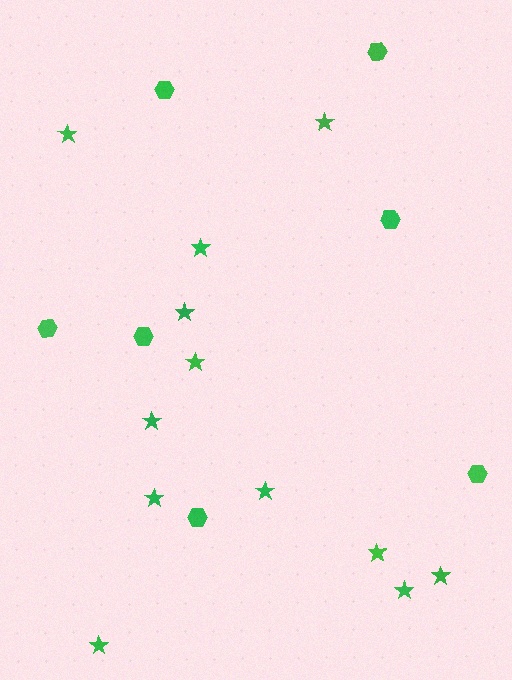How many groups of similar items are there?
There are 2 groups: one group of stars (12) and one group of hexagons (7).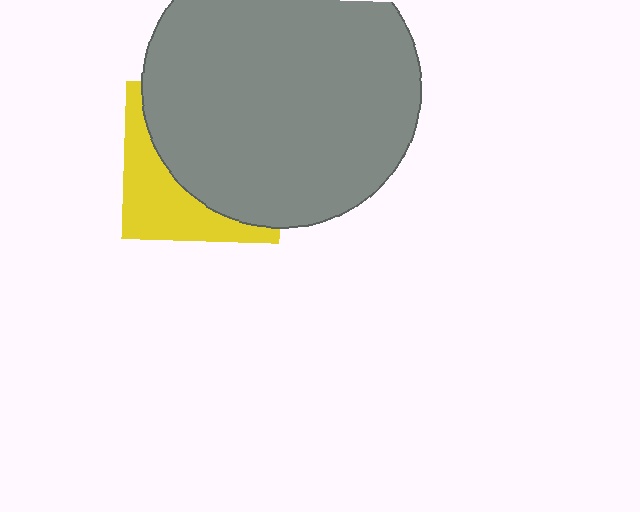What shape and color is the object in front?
The object in front is a gray circle.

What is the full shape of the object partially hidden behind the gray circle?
The partially hidden object is a yellow square.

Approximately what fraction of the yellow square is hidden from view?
Roughly 65% of the yellow square is hidden behind the gray circle.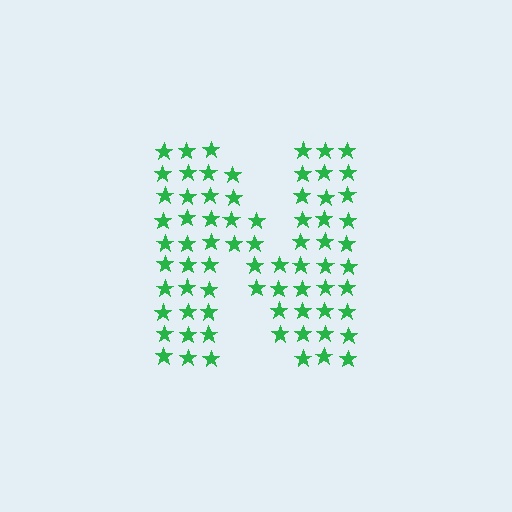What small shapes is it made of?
It is made of small stars.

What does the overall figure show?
The overall figure shows the letter N.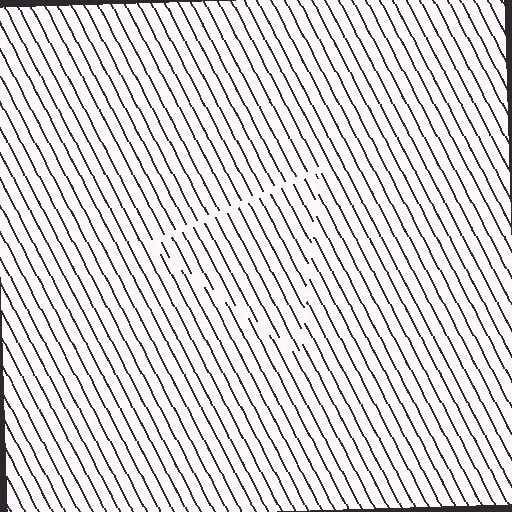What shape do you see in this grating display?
An illusory triangle. The interior of the shape contains the same grating, shifted by half a period — the contour is defined by the phase discontinuity where line-ends from the inner and outer gratings abut.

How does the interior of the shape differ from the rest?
The interior of the shape contains the same grating, shifted by half a period — the contour is defined by the phase discontinuity where line-ends from the inner and outer gratings abut.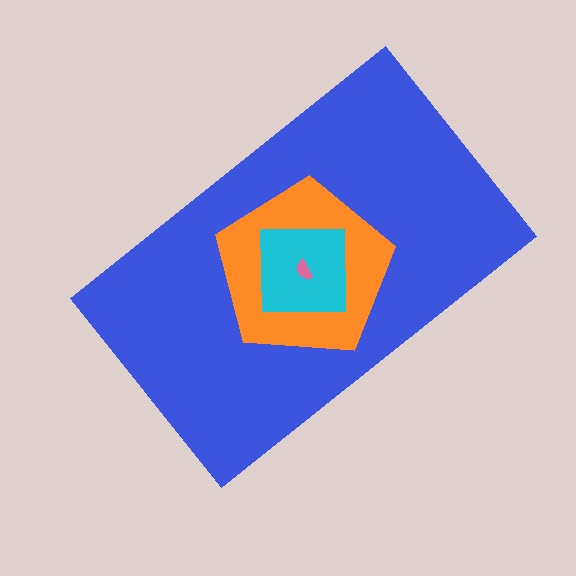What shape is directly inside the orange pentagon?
The cyan square.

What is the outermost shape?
The blue rectangle.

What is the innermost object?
The pink semicircle.